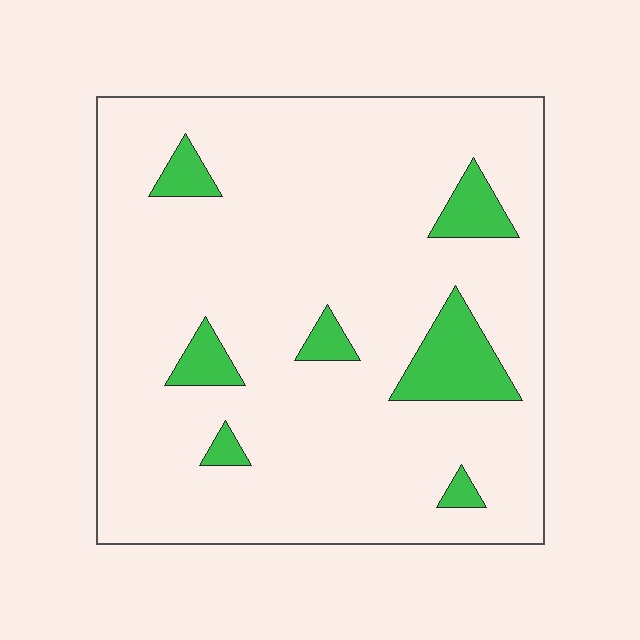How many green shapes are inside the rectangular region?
7.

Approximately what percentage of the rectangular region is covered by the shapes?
Approximately 10%.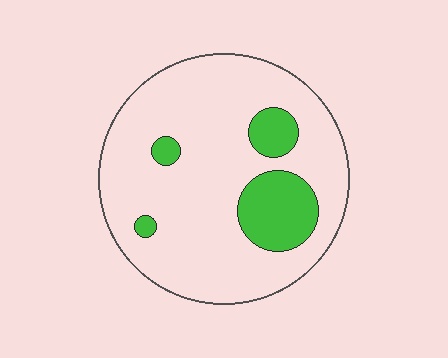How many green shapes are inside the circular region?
4.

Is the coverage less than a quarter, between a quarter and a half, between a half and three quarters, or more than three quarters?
Less than a quarter.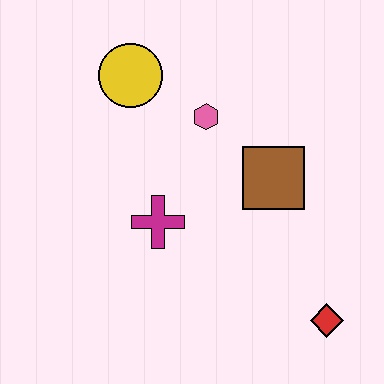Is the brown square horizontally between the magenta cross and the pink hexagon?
No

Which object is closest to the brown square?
The pink hexagon is closest to the brown square.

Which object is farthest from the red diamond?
The yellow circle is farthest from the red diamond.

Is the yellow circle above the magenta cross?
Yes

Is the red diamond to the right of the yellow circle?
Yes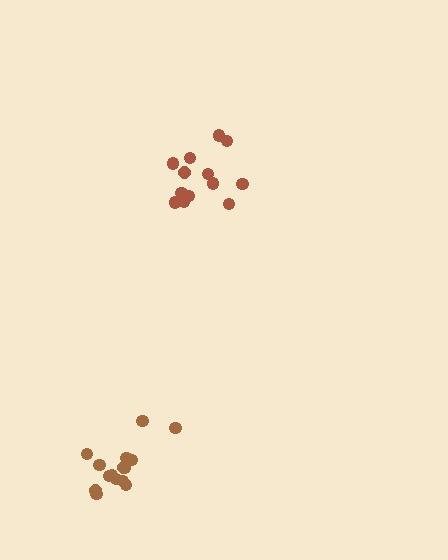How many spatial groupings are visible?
There are 2 spatial groupings.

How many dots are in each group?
Group 1: 15 dots, Group 2: 13 dots (28 total).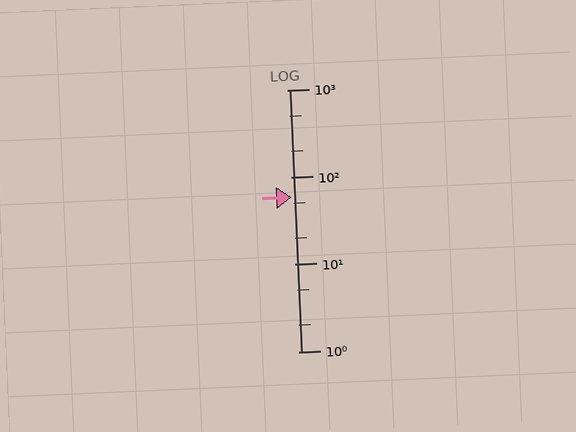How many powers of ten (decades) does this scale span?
The scale spans 3 decades, from 1 to 1000.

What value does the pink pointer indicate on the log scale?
The pointer indicates approximately 59.